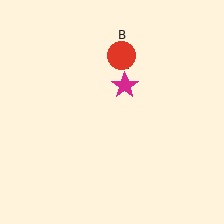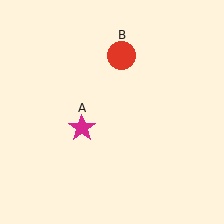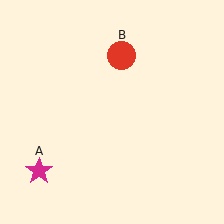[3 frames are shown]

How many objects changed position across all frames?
1 object changed position: magenta star (object A).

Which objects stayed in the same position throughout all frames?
Red circle (object B) remained stationary.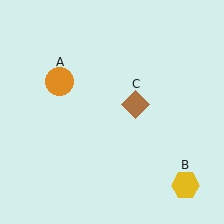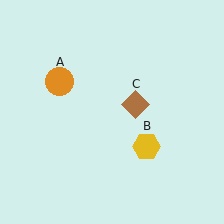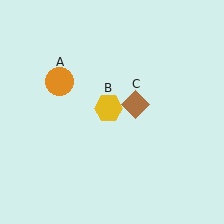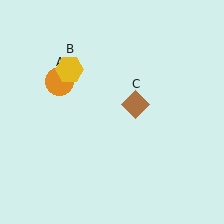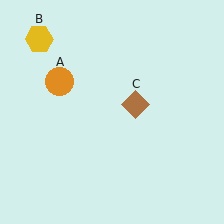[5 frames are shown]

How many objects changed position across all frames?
1 object changed position: yellow hexagon (object B).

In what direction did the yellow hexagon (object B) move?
The yellow hexagon (object B) moved up and to the left.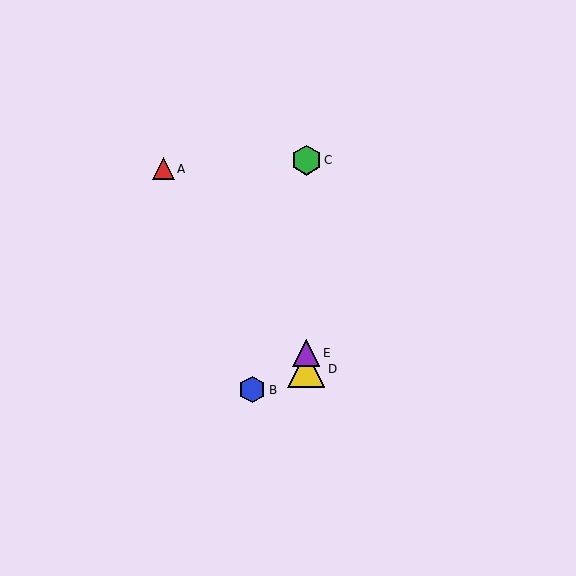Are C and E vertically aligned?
Yes, both are at x≈306.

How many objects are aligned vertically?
3 objects (C, D, E) are aligned vertically.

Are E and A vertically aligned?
No, E is at x≈306 and A is at x≈163.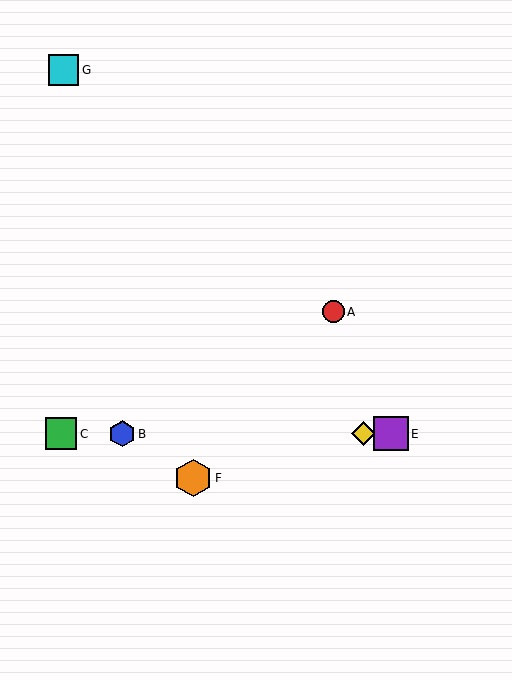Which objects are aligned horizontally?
Objects B, C, D, E are aligned horizontally.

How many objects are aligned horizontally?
4 objects (B, C, D, E) are aligned horizontally.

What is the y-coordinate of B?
Object B is at y≈434.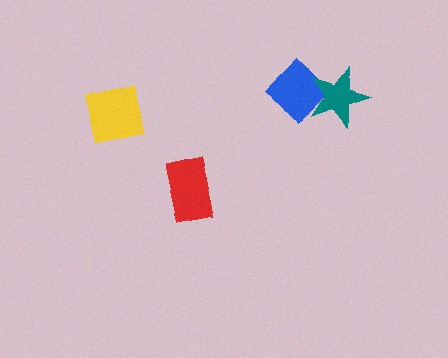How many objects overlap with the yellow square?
0 objects overlap with the yellow square.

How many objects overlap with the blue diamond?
1 object overlaps with the blue diamond.